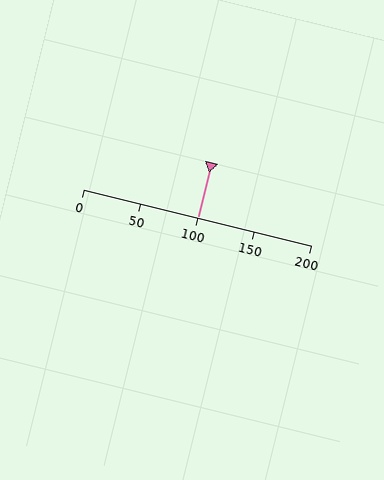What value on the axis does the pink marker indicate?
The marker indicates approximately 100.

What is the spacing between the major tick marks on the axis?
The major ticks are spaced 50 apart.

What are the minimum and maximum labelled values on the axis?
The axis runs from 0 to 200.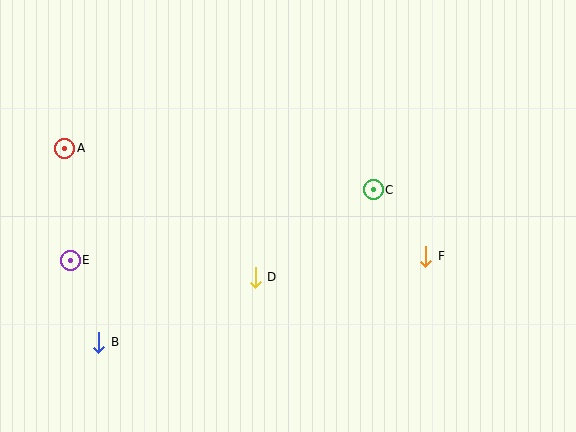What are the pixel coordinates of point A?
Point A is at (65, 148).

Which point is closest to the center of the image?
Point D at (255, 277) is closest to the center.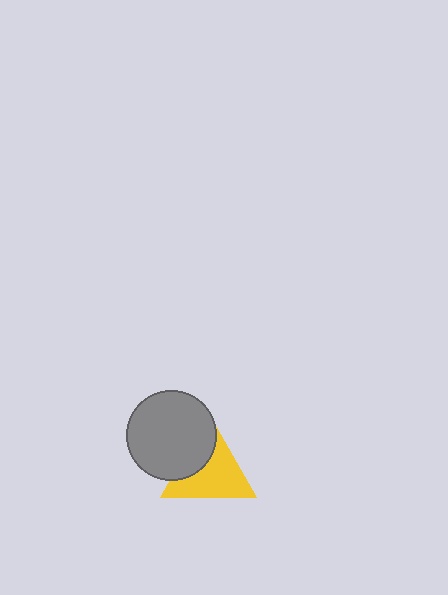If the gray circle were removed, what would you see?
You would see the complete yellow triangle.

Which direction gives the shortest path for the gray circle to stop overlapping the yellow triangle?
Moving toward the upper-left gives the shortest separation.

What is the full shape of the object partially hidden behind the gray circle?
The partially hidden object is a yellow triangle.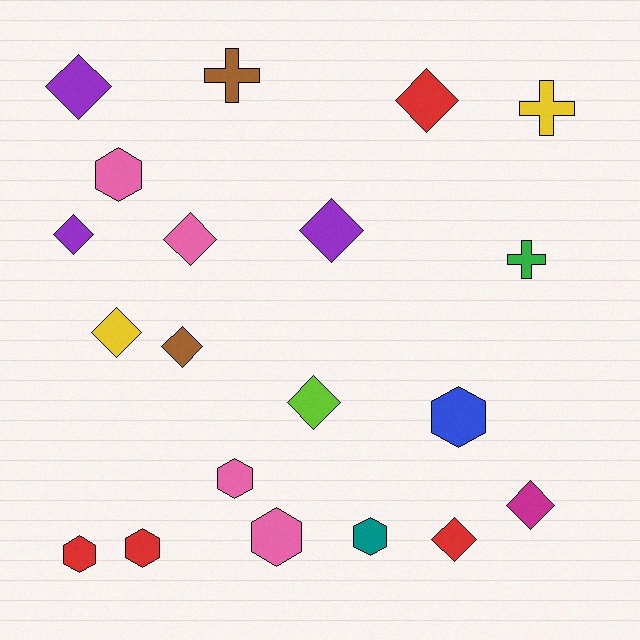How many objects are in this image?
There are 20 objects.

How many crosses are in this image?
There are 3 crosses.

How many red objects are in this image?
There are 4 red objects.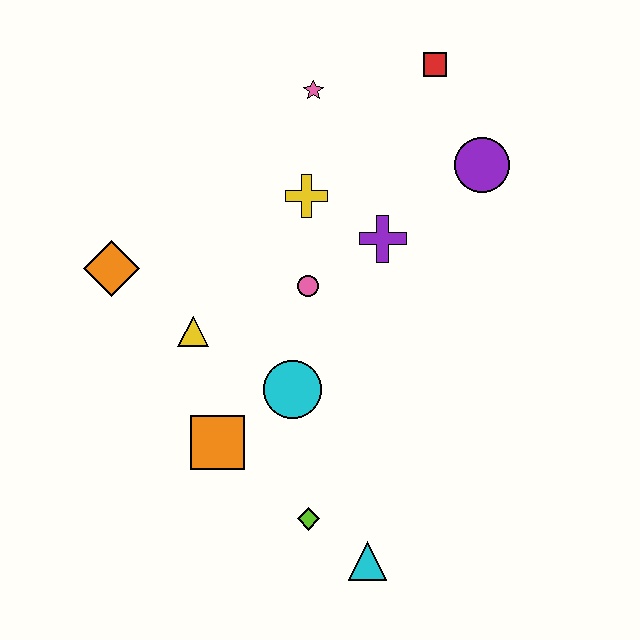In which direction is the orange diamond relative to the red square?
The orange diamond is to the left of the red square.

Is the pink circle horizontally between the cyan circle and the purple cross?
Yes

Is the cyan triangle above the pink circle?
No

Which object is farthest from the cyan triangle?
The red square is farthest from the cyan triangle.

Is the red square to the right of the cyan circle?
Yes